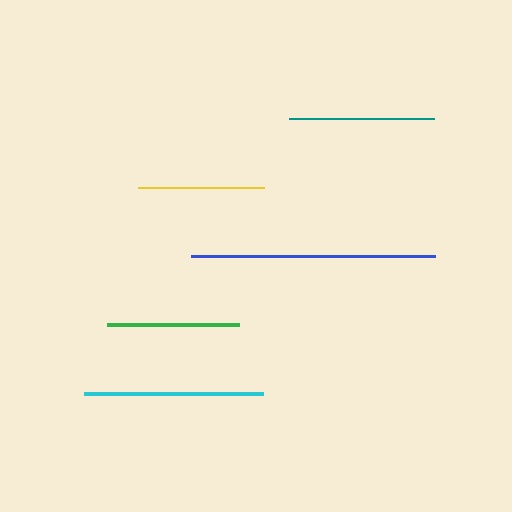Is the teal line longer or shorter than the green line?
The teal line is longer than the green line.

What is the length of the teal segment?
The teal segment is approximately 145 pixels long.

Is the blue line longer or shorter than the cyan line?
The blue line is longer than the cyan line.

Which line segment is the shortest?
The yellow line is the shortest at approximately 127 pixels.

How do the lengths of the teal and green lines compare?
The teal and green lines are approximately the same length.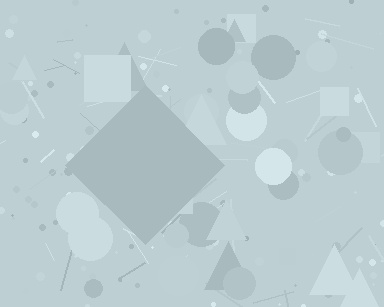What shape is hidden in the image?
A diamond is hidden in the image.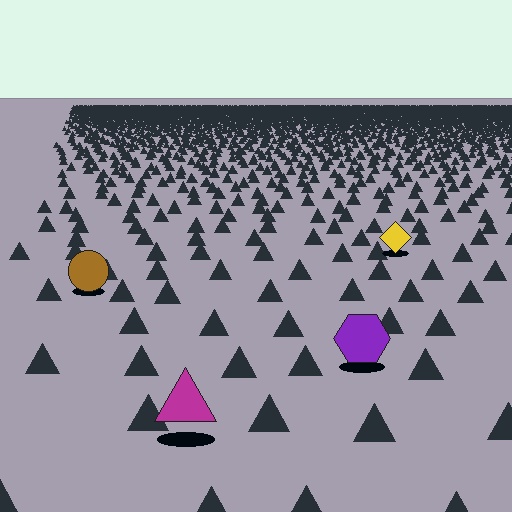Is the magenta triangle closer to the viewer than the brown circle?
Yes. The magenta triangle is closer — you can tell from the texture gradient: the ground texture is coarser near it.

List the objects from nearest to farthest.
From nearest to farthest: the magenta triangle, the purple hexagon, the brown circle, the yellow diamond.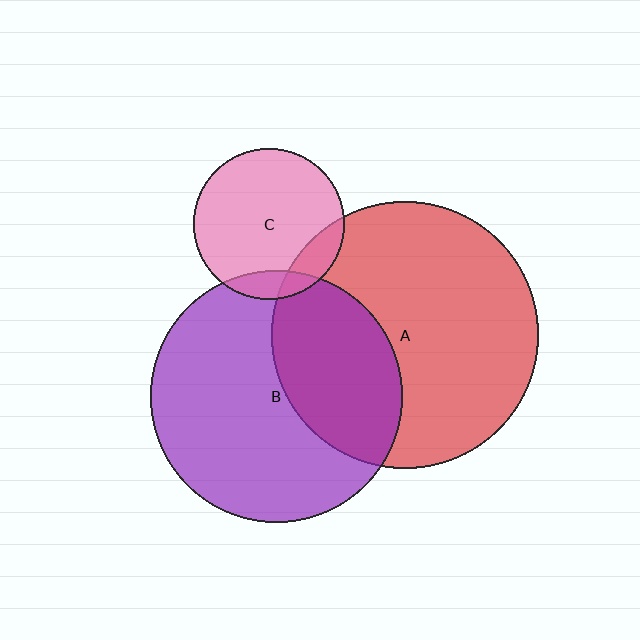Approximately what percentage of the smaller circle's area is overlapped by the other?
Approximately 35%.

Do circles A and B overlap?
Yes.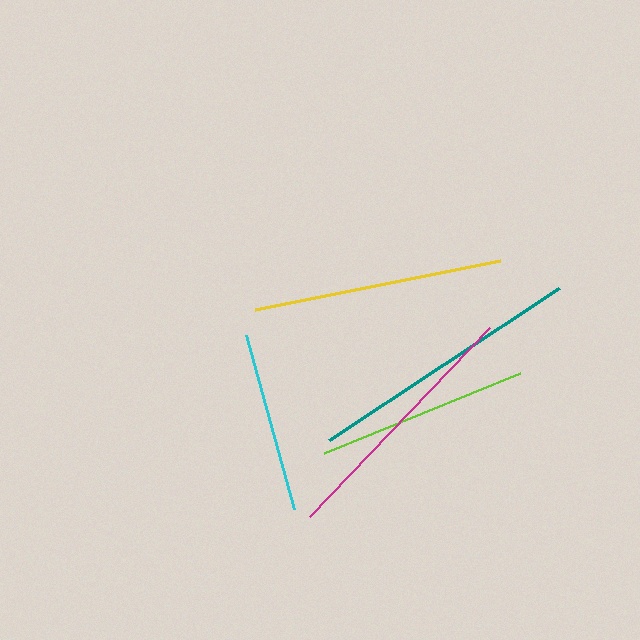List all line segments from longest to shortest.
From longest to shortest: teal, magenta, yellow, lime, cyan.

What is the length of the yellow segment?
The yellow segment is approximately 249 pixels long.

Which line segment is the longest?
The teal line is the longest at approximately 276 pixels.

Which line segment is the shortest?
The cyan line is the shortest at approximately 180 pixels.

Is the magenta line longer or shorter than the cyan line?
The magenta line is longer than the cyan line.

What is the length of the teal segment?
The teal segment is approximately 276 pixels long.